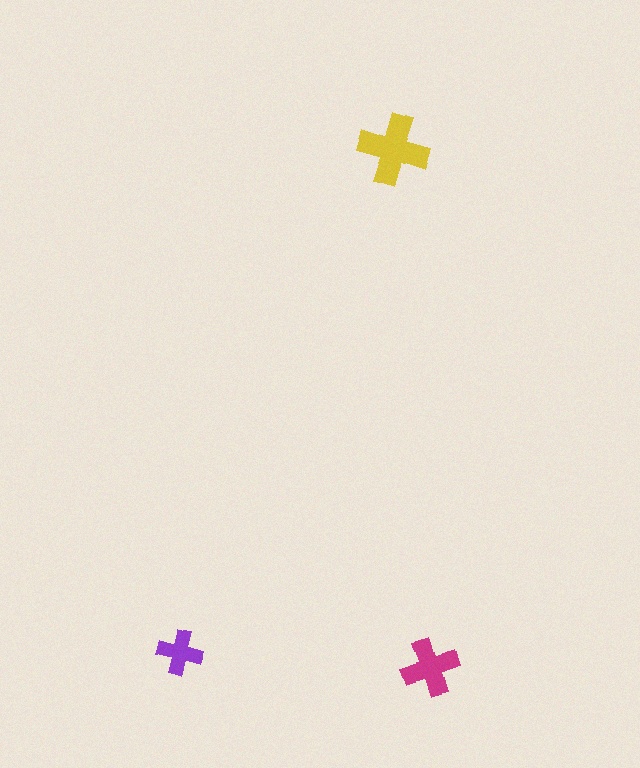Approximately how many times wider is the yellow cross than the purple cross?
About 1.5 times wider.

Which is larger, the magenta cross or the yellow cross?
The yellow one.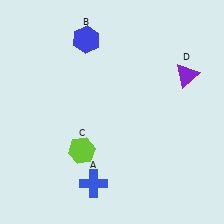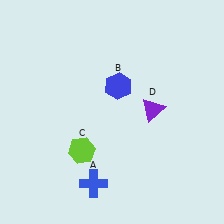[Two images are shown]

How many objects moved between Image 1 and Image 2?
2 objects moved between the two images.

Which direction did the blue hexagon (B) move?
The blue hexagon (B) moved down.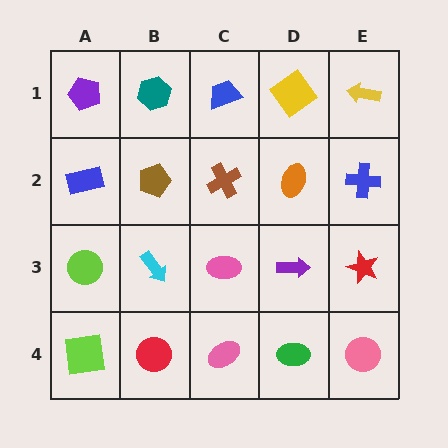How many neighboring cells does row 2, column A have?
3.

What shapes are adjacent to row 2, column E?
A yellow arrow (row 1, column E), a red star (row 3, column E), an orange ellipse (row 2, column D).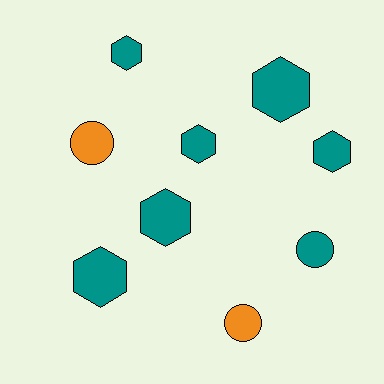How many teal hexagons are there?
There are 6 teal hexagons.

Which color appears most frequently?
Teal, with 7 objects.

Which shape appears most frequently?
Hexagon, with 6 objects.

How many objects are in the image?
There are 9 objects.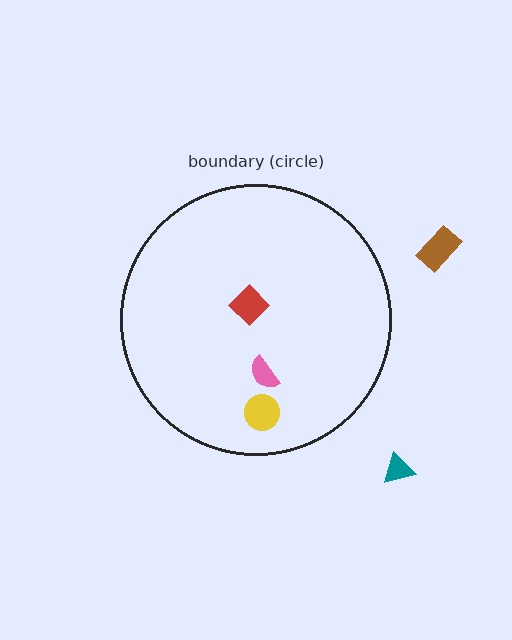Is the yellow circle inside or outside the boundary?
Inside.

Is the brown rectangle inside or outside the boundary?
Outside.